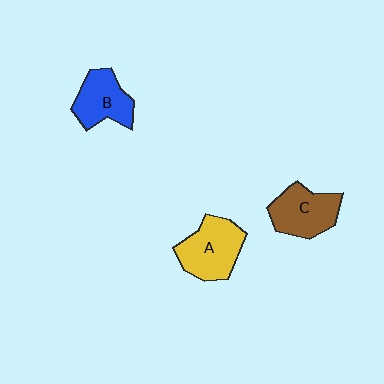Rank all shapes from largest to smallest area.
From largest to smallest: A (yellow), C (brown), B (blue).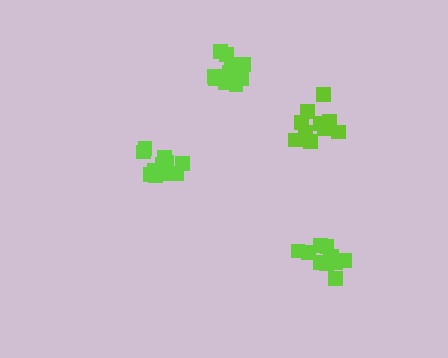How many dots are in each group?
Group 1: 11 dots, Group 2: 11 dots, Group 3: 13 dots, Group 4: 12 dots (47 total).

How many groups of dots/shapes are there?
There are 4 groups.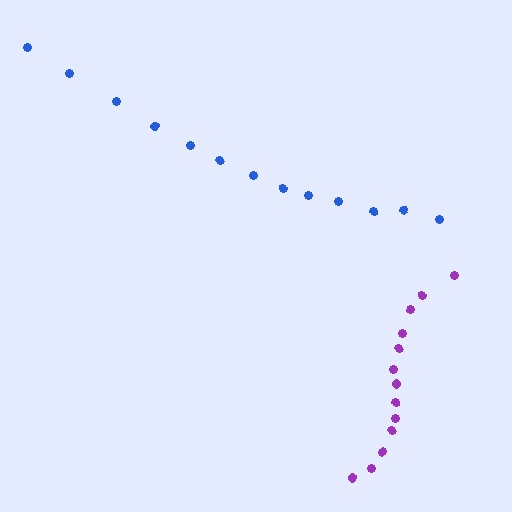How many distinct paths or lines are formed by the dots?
There are 2 distinct paths.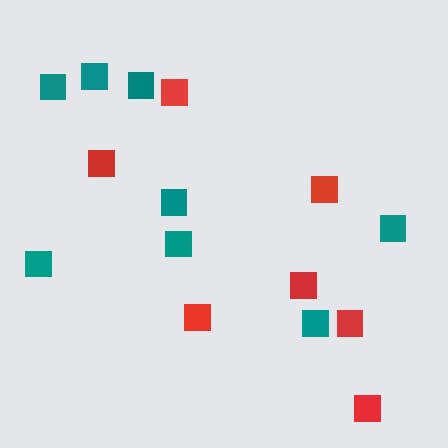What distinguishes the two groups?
There are 2 groups: one group of red squares (7) and one group of teal squares (8).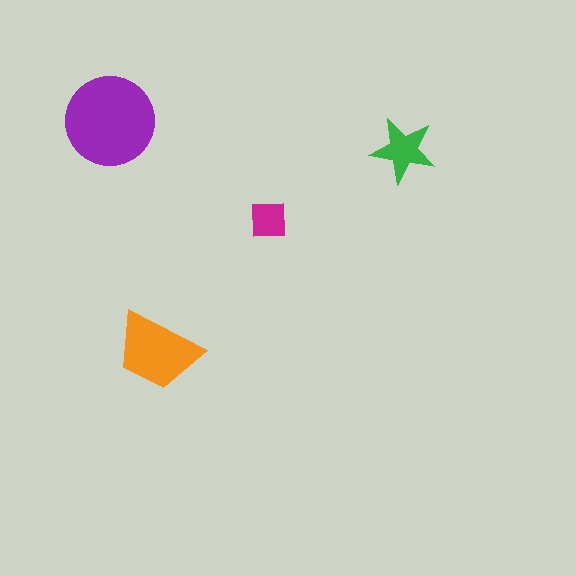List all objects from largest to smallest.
The purple circle, the orange trapezoid, the green star, the magenta square.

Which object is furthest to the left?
The purple circle is leftmost.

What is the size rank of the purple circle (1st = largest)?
1st.